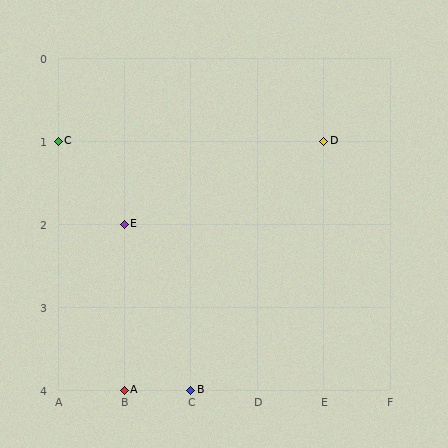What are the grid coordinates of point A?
Point A is at grid coordinates (B, 4).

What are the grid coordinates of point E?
Point E is at grid coordinates (B, 2).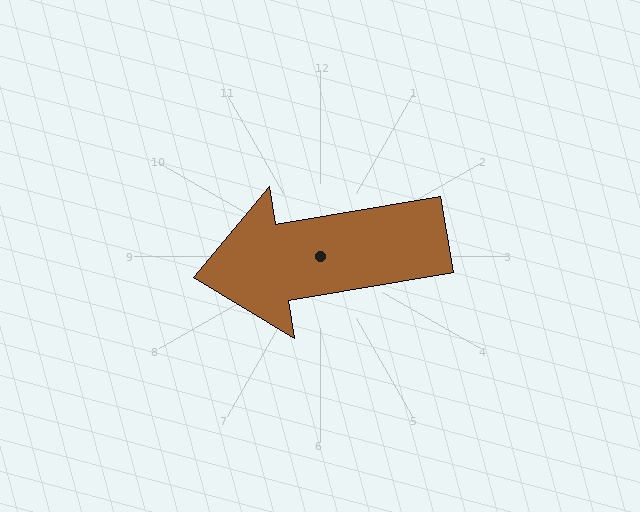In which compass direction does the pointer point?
West.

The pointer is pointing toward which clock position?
Roughly 9 o'clock.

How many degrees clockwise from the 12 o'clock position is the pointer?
Approximately 261 degrees.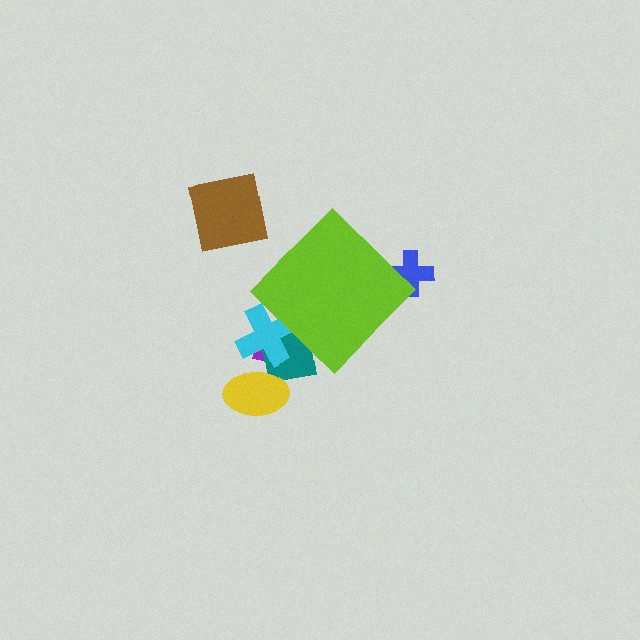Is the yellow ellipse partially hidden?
No, the yellow ellipse is fully visible.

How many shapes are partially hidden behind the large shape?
4 shapes are partially hidden.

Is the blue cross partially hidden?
Yes, the blue cross is partially hidden behind the lime diamond.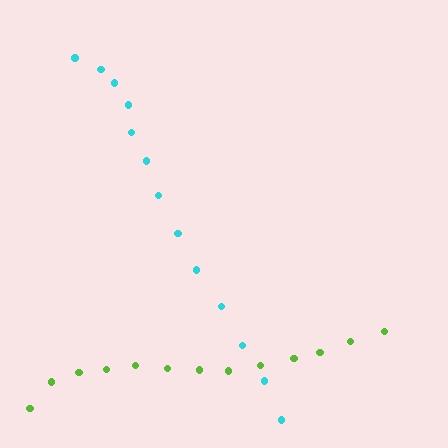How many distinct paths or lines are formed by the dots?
There are 2 distinct paths.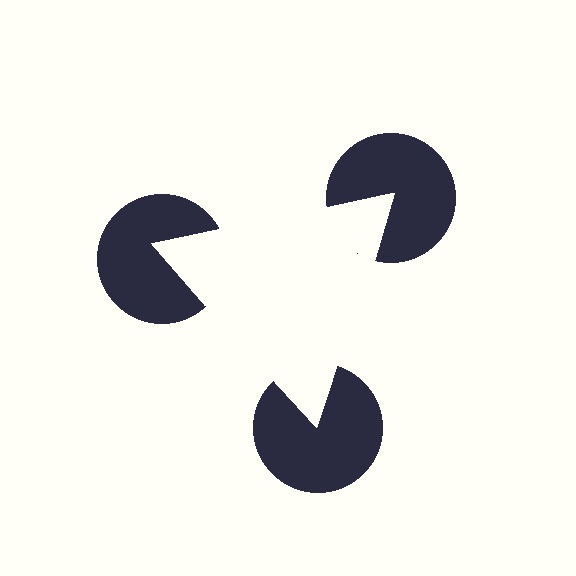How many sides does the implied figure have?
3 sides.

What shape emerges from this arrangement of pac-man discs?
An illusory triangle — its edges are inferred from the aligned wedge cuts in the pac-man discs, not physically drawn.